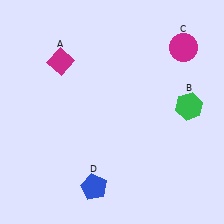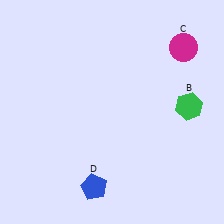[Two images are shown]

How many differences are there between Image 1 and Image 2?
There is 1 difference between the two images.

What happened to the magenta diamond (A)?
The magenta diamond (A) was removed in Image 2. It was in the top-left area of Image 1.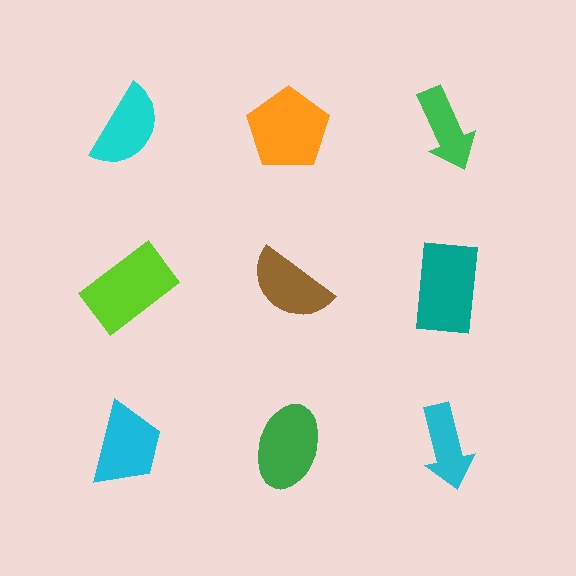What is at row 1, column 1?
A cyan semicircle.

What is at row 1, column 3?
A green arrow.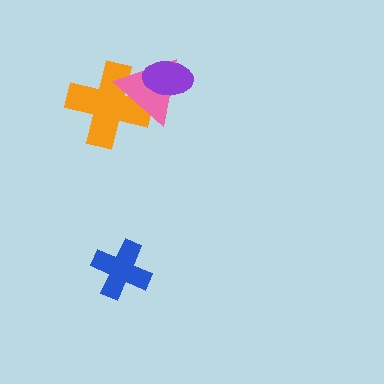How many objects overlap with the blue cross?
0 objects overlap with the blue cross.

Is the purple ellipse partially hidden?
No, no other shape covers it.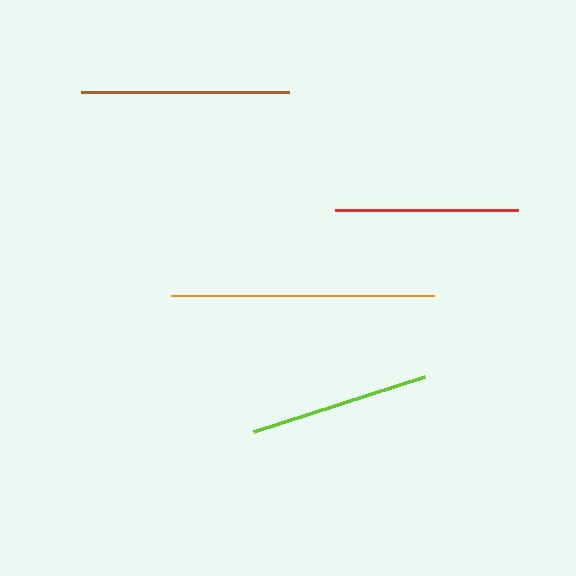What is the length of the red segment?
The red segment is approximately 183 pixels long.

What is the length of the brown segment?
The brown segment is approximately 208 pixels long.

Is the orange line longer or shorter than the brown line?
The orange line is longer than the brown line.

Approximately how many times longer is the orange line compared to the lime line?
The orange line is approximately 1.5 times the length of the lime line.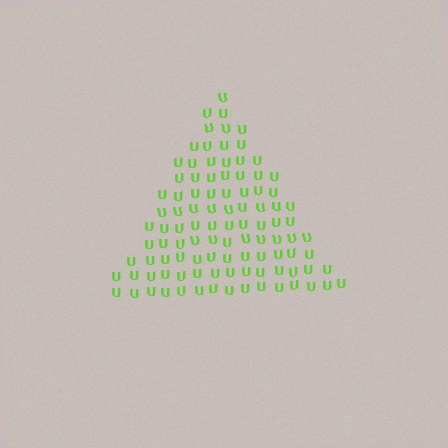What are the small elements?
The small elements are letter U's.